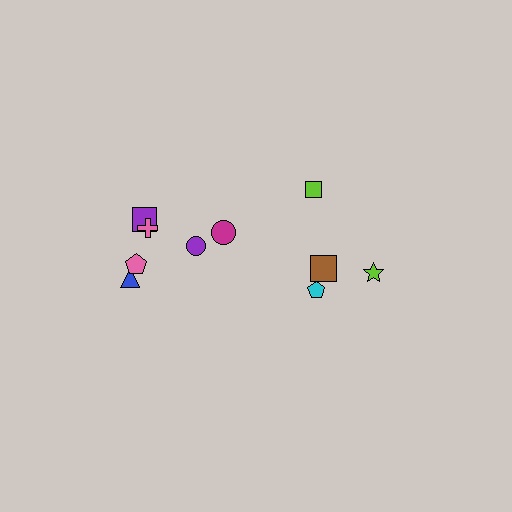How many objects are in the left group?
There are 6 objects.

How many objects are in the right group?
There are 4 objects.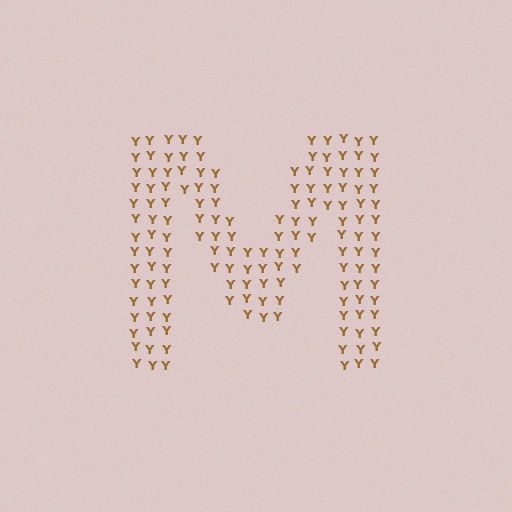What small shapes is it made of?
It is made of small letter Y's.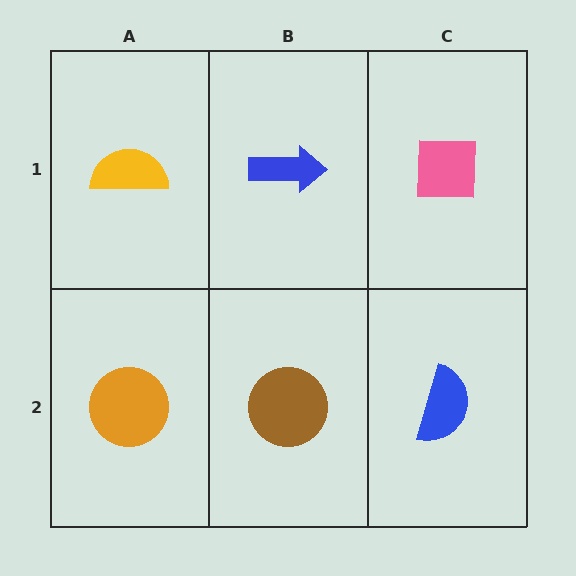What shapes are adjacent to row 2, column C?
A pink square (row 1, column C), a brown circle (row 2, column B).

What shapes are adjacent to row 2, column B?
A blue arrow (row 1, column B), an orange circle (row 2, column A), a blue semicircle (row 2, column C).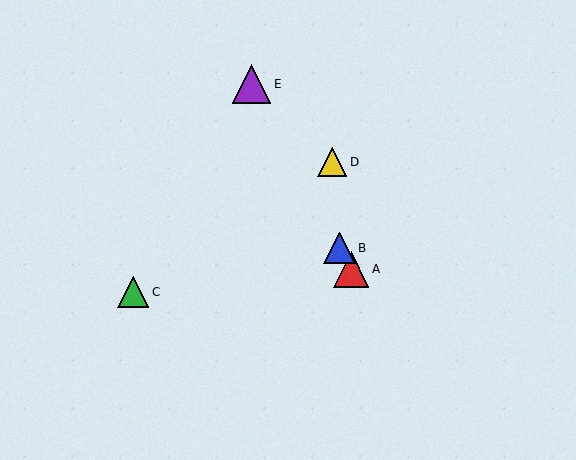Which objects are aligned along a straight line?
Objects A, B, E are aligned along a straight line.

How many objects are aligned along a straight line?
3 objects (A, B, E) are aligned along a straight line.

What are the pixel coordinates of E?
Object E is at (251, 84).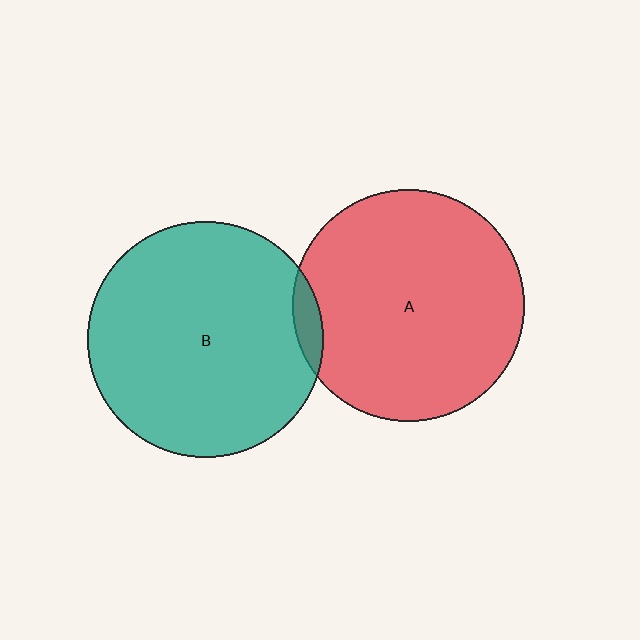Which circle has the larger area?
Circle B (teal).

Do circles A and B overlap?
Yes.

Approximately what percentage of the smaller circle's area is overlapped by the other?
Approximately 5%.